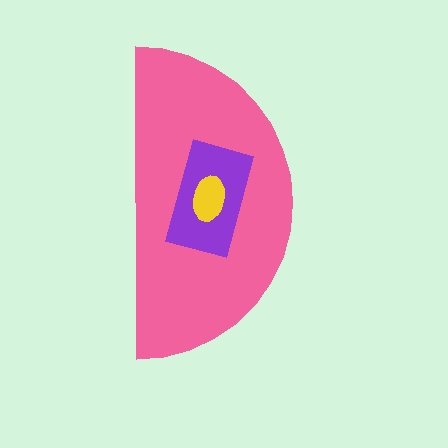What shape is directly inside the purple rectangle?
The yellow ellipse.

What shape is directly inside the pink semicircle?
The purple rectangle.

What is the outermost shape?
The pink semicircle.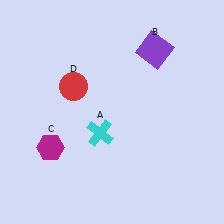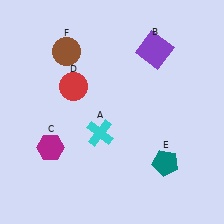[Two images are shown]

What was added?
A teal pentagon (E), a brown circle (F) were added in Image 2.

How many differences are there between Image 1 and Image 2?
There are 2 differences between the two images.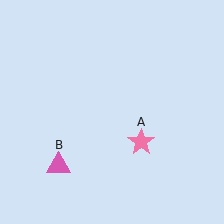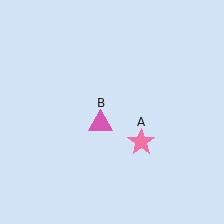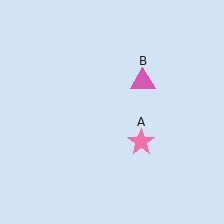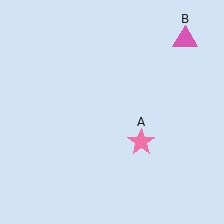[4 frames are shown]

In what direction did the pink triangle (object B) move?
The pink triangle (object B) moved up and to the right.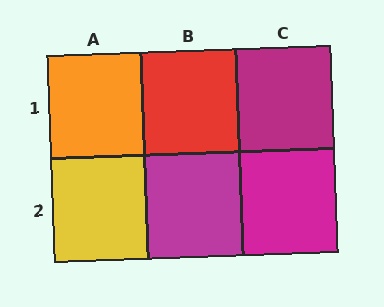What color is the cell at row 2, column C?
Magenta.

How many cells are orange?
1 cell is orange.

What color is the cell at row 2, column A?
Yellow.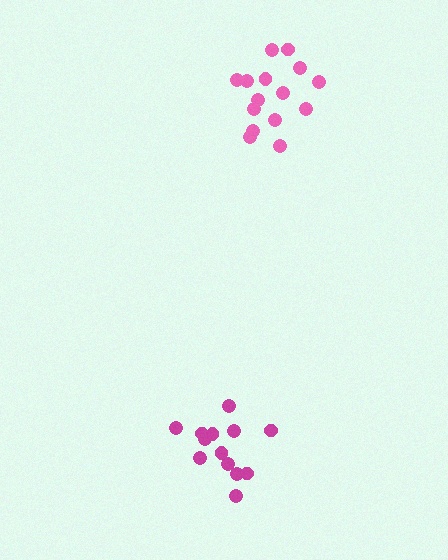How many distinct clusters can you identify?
There are 2 distinct clusters.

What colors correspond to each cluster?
The clusters are colored: magenta, pink.